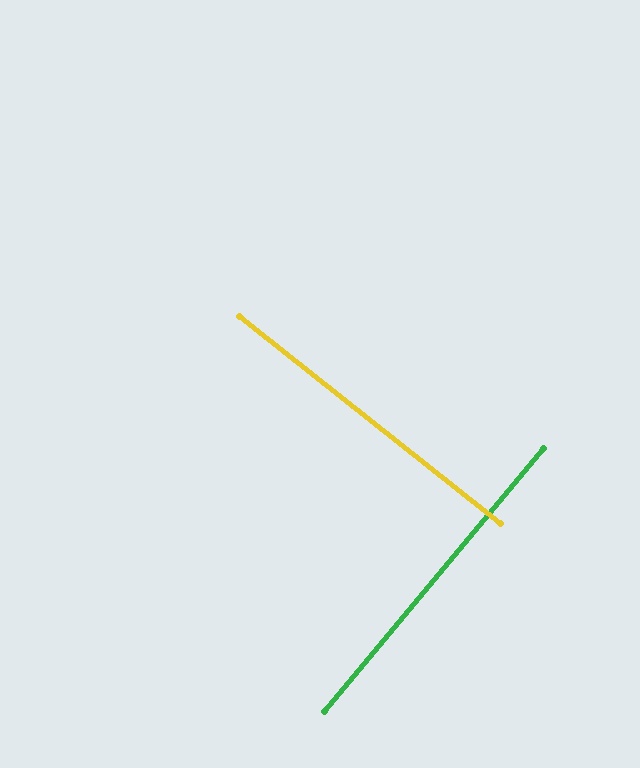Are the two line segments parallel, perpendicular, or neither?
Perpendicular — they meet at approximately 89°.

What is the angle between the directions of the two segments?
Approximately 89 degrees.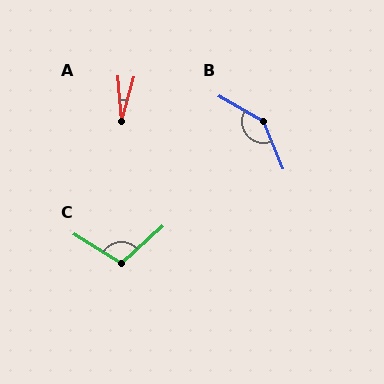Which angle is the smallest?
A, at approximately 21 degrees.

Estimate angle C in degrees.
Approximately 106 degrees.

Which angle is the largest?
B, at approximately 142 degrees.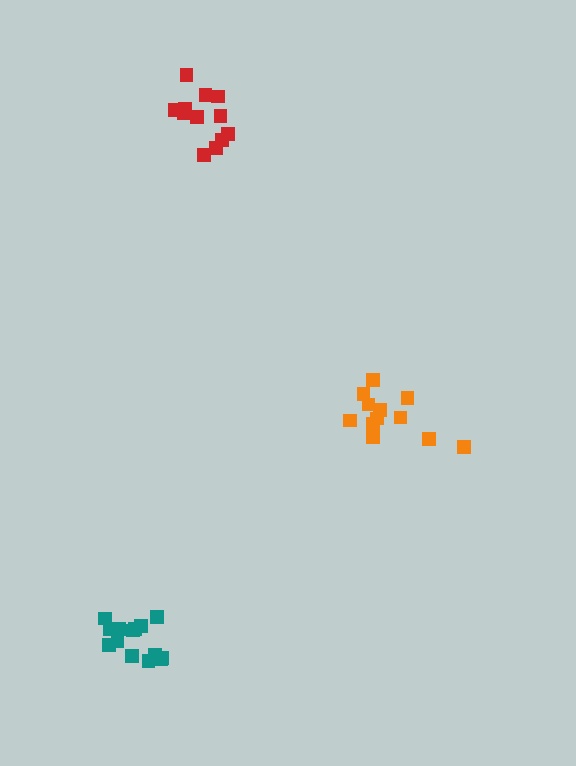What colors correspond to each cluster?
The clusters are colored: teal, orange, red.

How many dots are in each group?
Group 1: 14 dots, Group 2: 12 dots, Group 3: 12 dots (38 total).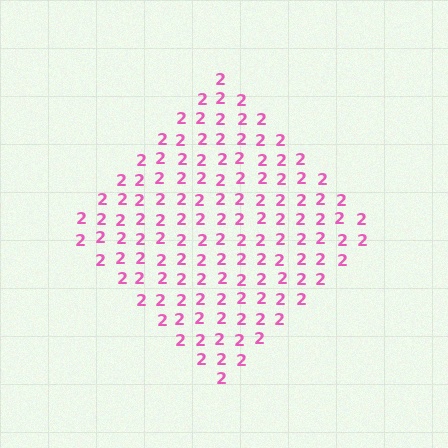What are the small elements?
The small elements are digit 2's.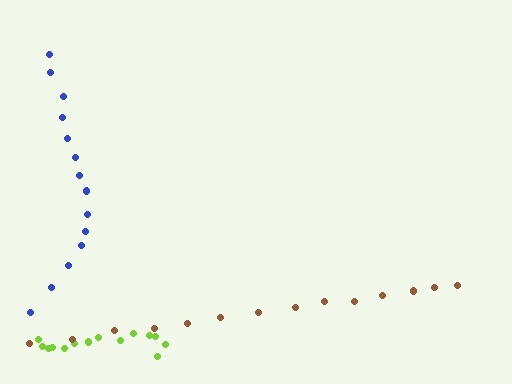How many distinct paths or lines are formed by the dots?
There are 3 distinct paths.